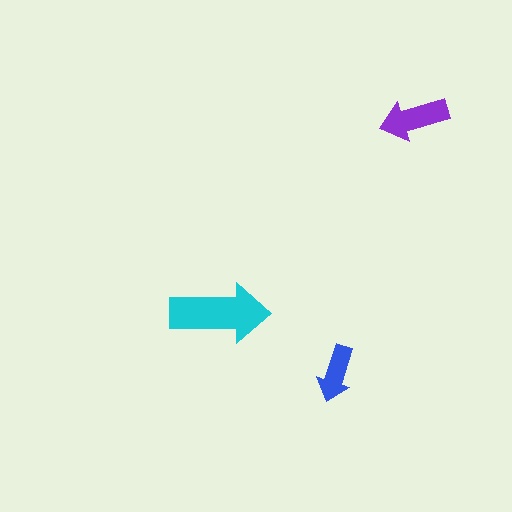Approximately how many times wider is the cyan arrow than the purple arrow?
About 1.5 times wider.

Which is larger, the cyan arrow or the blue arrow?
The cyan one.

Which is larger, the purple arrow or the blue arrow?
The purple one.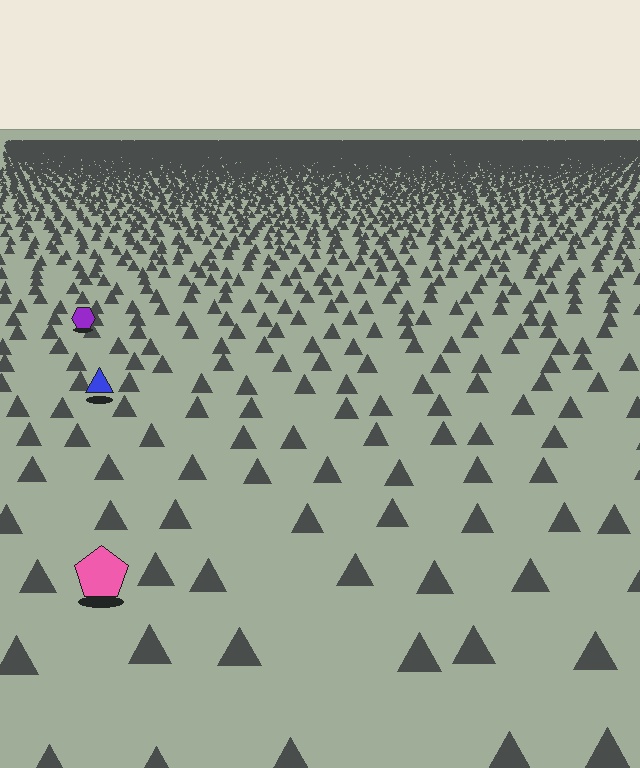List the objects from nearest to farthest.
From nearest to farthest: the pink pentagon, the blue triangle, the purple hexagon.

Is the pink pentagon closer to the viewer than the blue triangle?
Yes. The pink pentagon is closer — you can tell from the texture gradient: the ground texture is coarser near it.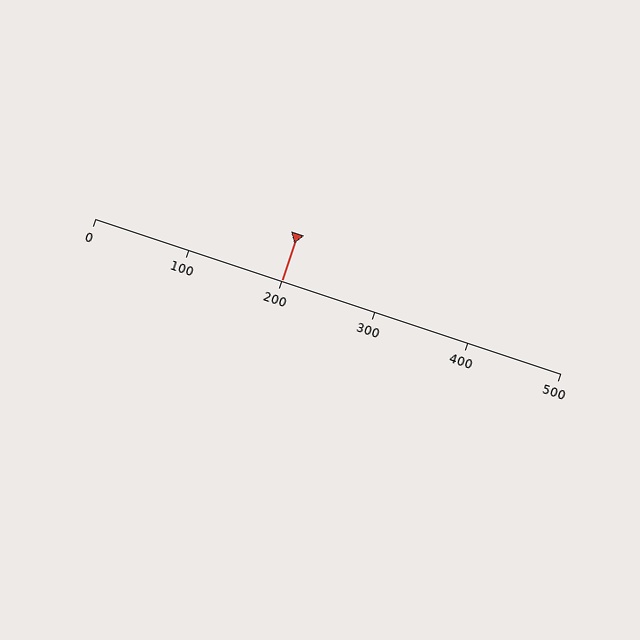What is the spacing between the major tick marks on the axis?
The major ticks are spaced 100 apart.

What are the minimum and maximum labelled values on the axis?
The axis runs from 0 to 500.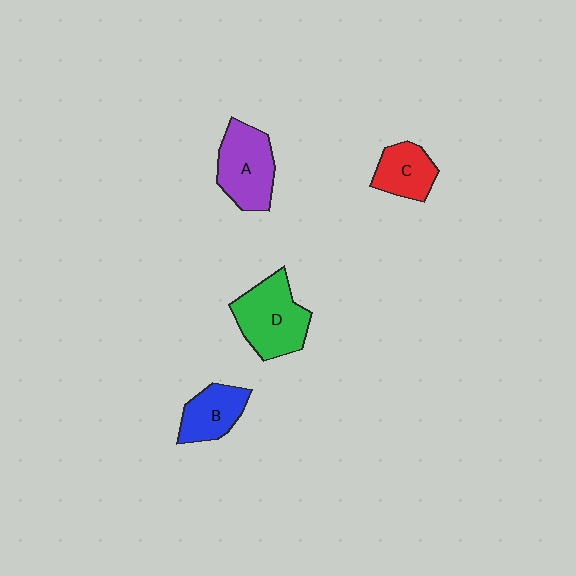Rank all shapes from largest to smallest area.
From largest to smallest: D (green), A (purple), B (blue), C (red).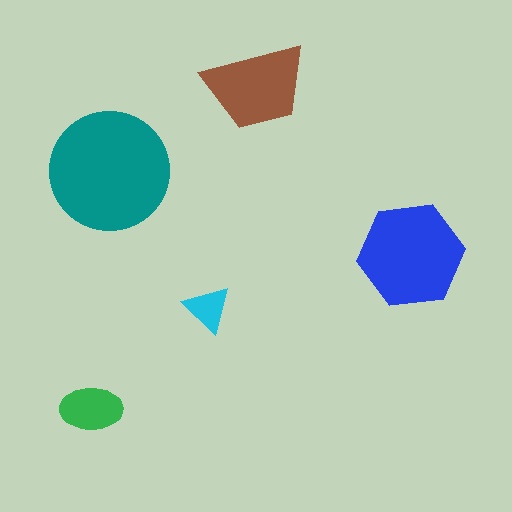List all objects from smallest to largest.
The cyan triangle, the green ellipse, the brown trapezoid, the blue hexagon, the teal circle.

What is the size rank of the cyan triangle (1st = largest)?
5th.